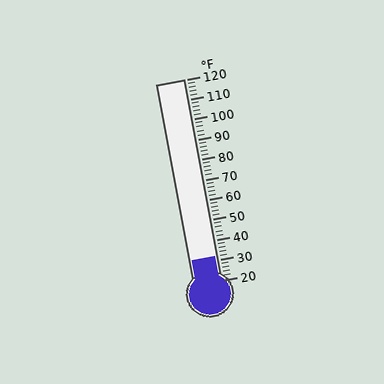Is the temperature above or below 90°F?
The temperature is below 90°F.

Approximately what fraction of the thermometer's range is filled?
The thermometer is filled to approximately 10% of its range.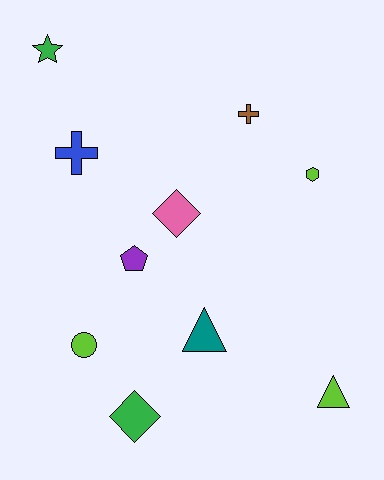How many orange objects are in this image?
There are no orange objects.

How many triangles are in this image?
There are 2 triangles.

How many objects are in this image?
There are 10 objects.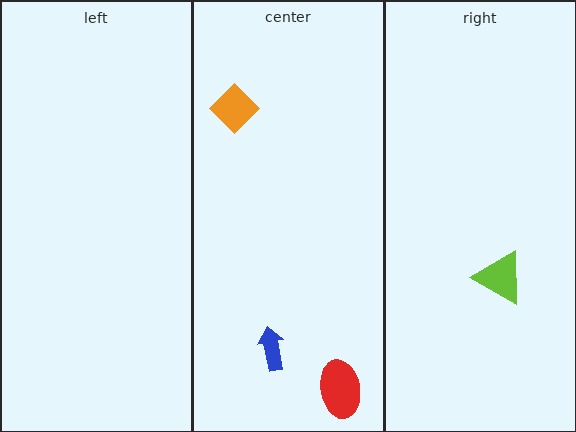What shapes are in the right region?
The lime triangle.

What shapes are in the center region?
The blue arrow, the red ellipse, the orange diamond.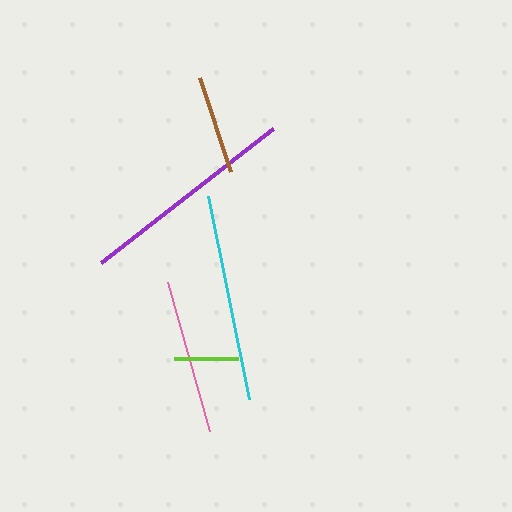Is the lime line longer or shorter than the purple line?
The purple line is longer than the lime line.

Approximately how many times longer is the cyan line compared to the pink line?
The cyan line is approximately 1.3 times the length of the pink line.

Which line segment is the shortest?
The lime line is the shortest at approximately 65 pixels.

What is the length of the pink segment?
The pink segment is approximately 155 pixels long.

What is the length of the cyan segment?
The cyan segment is approximately 207 pixels long.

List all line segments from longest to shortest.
From longest to shortest: purple, cyan, pink, brown, lime.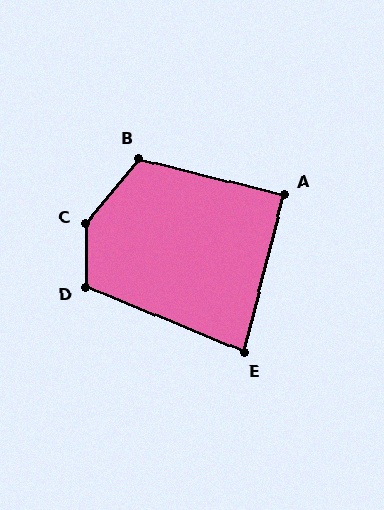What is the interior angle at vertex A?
Approximately 90 degrees (approximately right).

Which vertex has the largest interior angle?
C, at approximately 141 degrees.